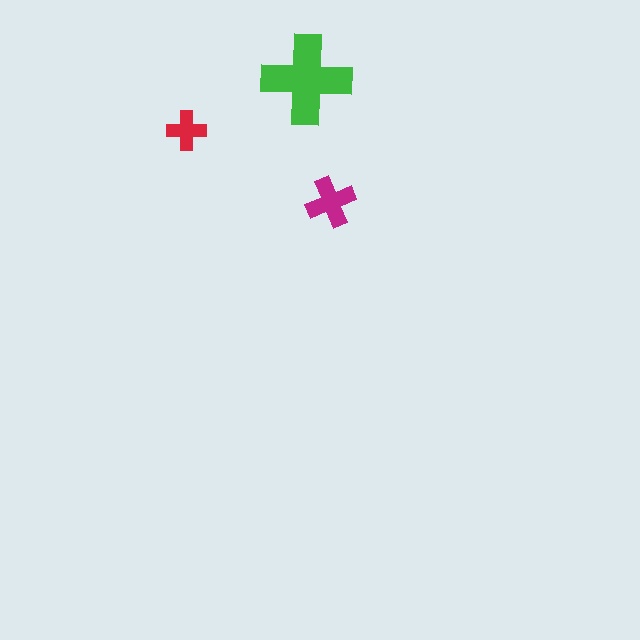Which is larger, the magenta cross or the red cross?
The magenta one.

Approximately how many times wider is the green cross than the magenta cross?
About 2 times wider.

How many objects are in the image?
There are 3 objects in the image.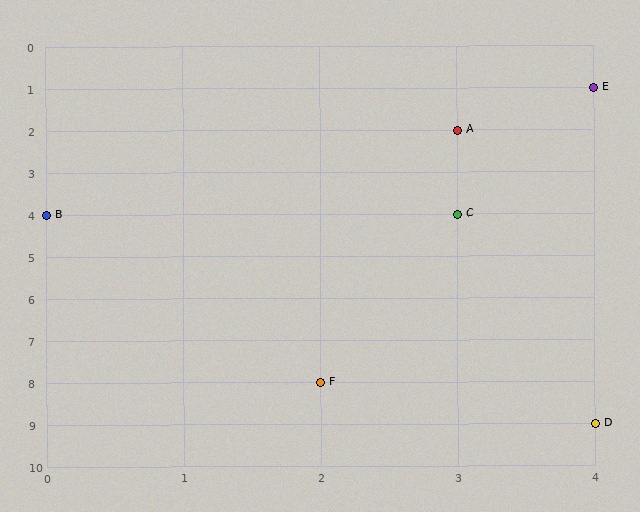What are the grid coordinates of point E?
Point E is at grid coordinates (4, 1).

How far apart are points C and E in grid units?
Points C and E are 1 column and 3 rows apart (about 3.2 grid units diagonally).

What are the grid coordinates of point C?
Point C is at grid coordinates (3, 4).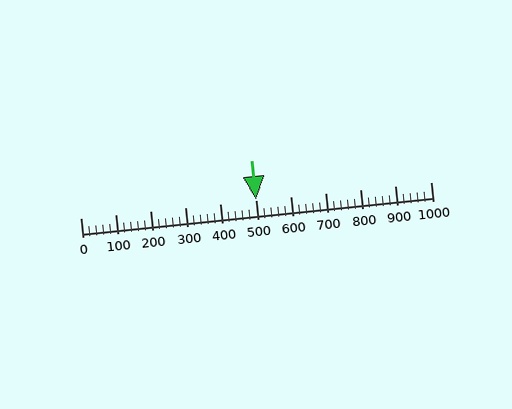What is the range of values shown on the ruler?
The ruler shows values from 0 to 1000.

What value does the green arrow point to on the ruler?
The green arrow points to approximately 500.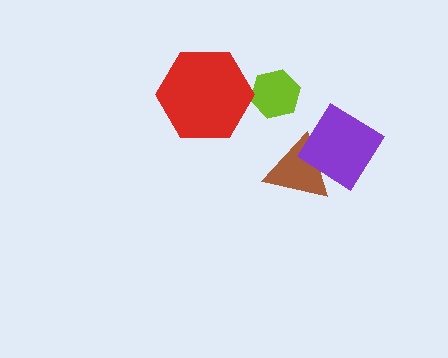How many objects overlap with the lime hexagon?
0 objects overlap with the lime hexagon.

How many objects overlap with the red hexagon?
0 objects overlap with the red hexagon.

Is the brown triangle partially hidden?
Yes, it is partially covered by another shape.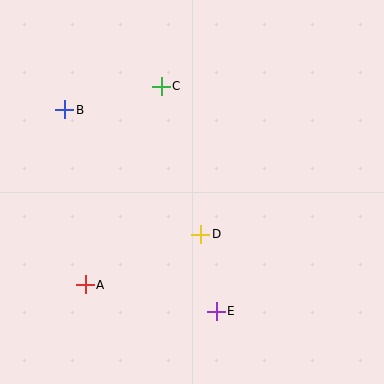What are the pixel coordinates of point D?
Point D is at (201, 234).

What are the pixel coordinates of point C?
Point C is at (161, 86).